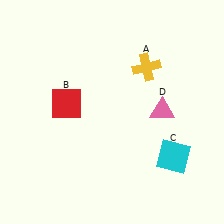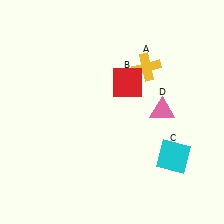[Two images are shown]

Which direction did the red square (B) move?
The red square (B) moved right.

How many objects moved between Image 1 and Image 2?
1 object moved between the two images.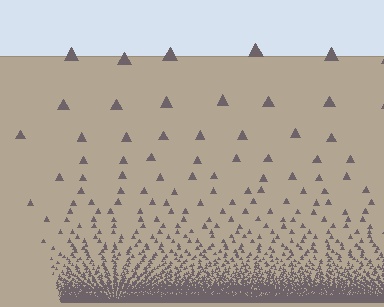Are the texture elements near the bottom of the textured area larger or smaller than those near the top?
Smaller. The gradient is inverted — elements near the bottom are smaller and denser.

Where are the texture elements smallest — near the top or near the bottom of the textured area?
Near the bottom.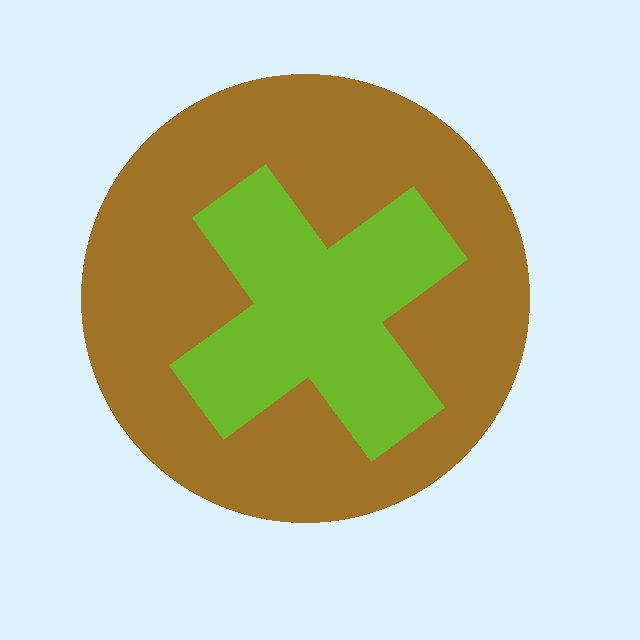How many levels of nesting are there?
2.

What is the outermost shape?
The brown circle.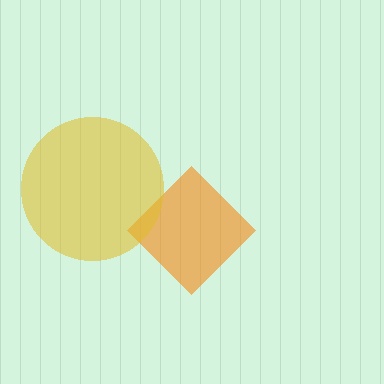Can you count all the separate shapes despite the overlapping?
Yes, there are 2 separate shapes.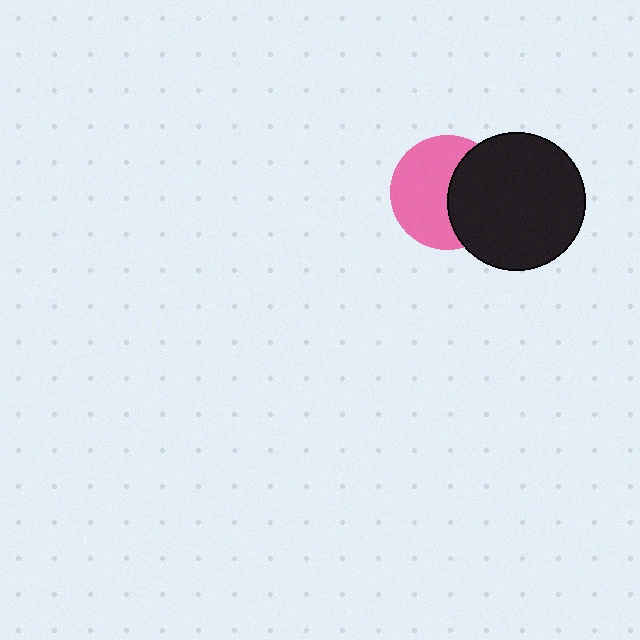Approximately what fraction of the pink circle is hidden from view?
Roughly 41% of the pink circle is hidden behind the black circle.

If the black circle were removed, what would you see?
You would see the complete pink circle.